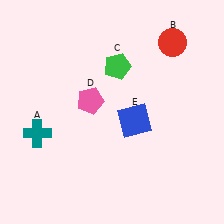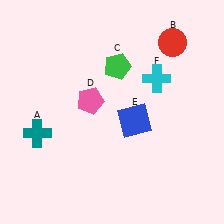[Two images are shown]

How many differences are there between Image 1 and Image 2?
There is 1 difference between the two images.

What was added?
A cyan cross (F) was added in Image 2.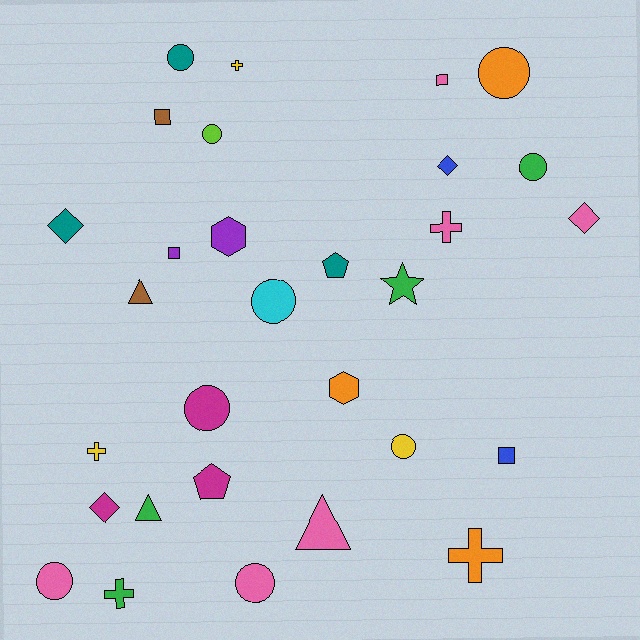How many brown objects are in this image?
There are 2 brown objects.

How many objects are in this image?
There are 30 objects.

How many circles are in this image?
There are 9 circles.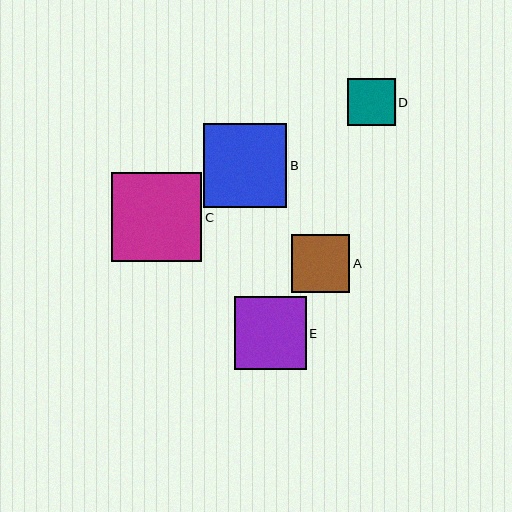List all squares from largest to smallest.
From largest to smallest: C, B, E, A, D.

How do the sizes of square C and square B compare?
Square C and square B are approximately the same size.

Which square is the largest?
Square C is the largest with a size of approximately 90 pixels.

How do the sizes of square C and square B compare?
Square C and square B are approximately the same size.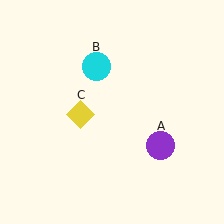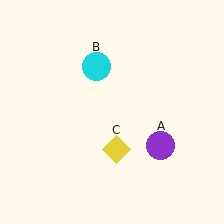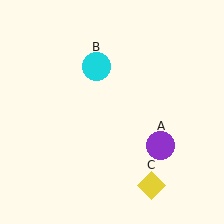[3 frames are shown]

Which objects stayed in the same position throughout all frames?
Purple circle (object A) and cyan circle (object B) remained stationary.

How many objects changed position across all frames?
1 object changed position: yellow diamond (object C).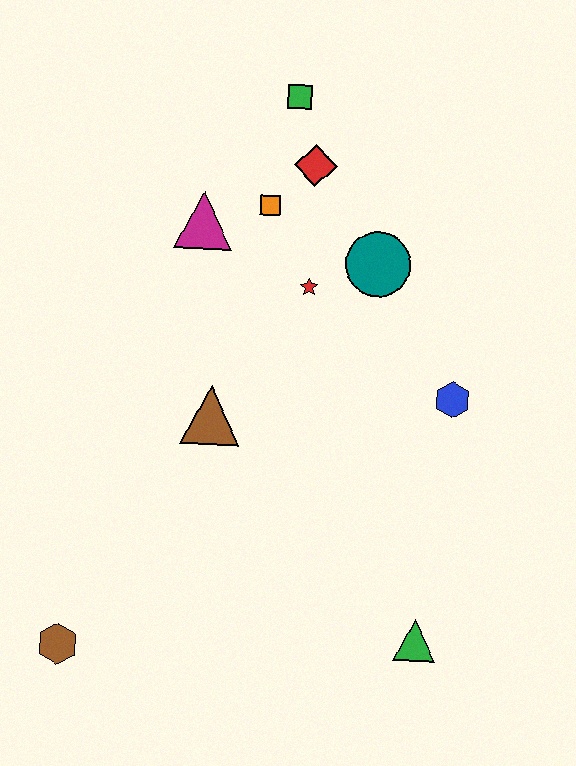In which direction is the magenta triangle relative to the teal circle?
The magenta triangle is to the left of the teal circle.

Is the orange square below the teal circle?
No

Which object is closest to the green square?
The red diamond is closest to the green square.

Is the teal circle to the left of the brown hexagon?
No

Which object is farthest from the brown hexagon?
The green square is farthest from the brown hexagon.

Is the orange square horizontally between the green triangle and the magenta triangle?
Yes